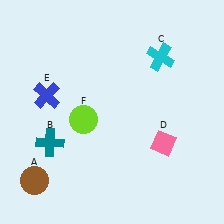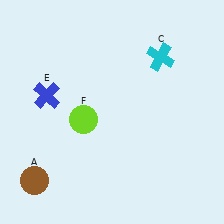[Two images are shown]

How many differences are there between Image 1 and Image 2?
There are 2 differences between the two images.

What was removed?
The pink diamond (D), the teal cross (B) were removed in Image 2.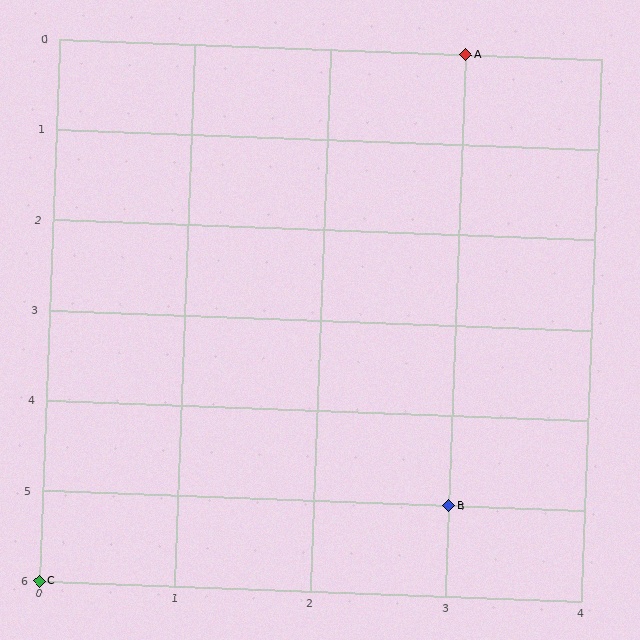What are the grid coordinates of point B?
Point B is at grid coordinates (3, 5).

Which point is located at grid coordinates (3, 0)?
Point A is at (3, 0).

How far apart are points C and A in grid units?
Points C and A are 3 columns and 6 rows apart (about 6.7 grid units diagonally).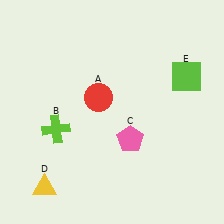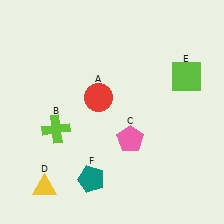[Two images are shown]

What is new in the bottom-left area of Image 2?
A teal pentagon (F) was added in the bottom-left area of Image 2.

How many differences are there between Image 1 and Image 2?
There is 1 difference between the two images.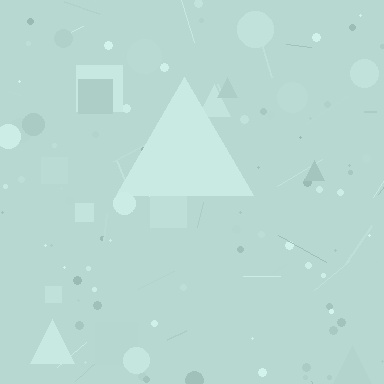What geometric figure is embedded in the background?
A triangle is embedded in the background.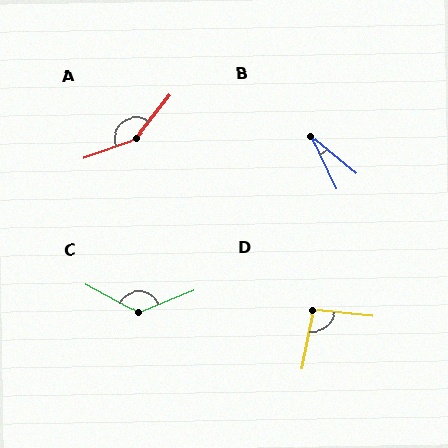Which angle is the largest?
A, at approximately 148 degrees.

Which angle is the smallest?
B, at approximately 24 degrees.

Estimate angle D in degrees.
Approximately 95 degrees.